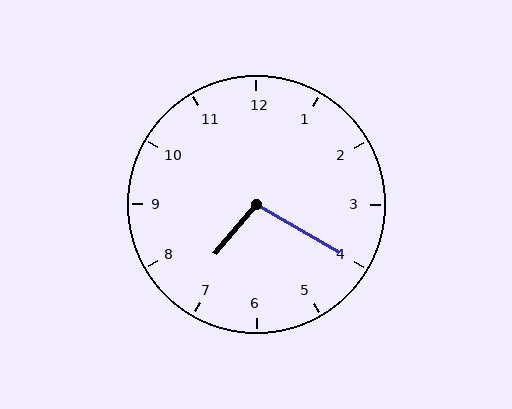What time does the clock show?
7:20.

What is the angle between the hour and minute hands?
Approximately 100 degrees.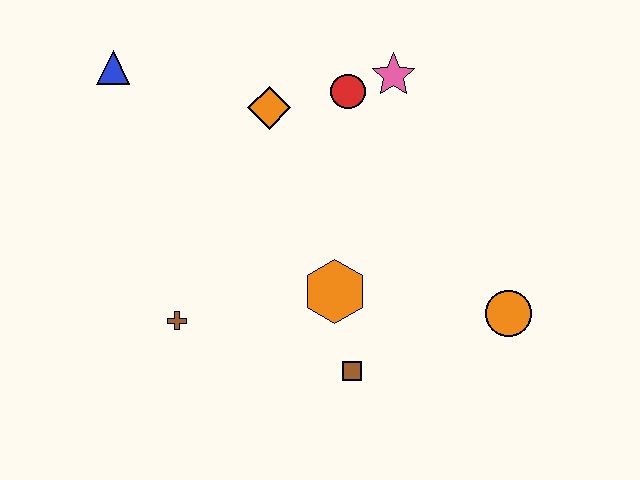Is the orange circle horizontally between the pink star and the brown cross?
No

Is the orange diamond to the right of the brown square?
No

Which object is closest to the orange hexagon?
The brown square is closest to the orange hexagon.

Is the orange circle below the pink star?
Yes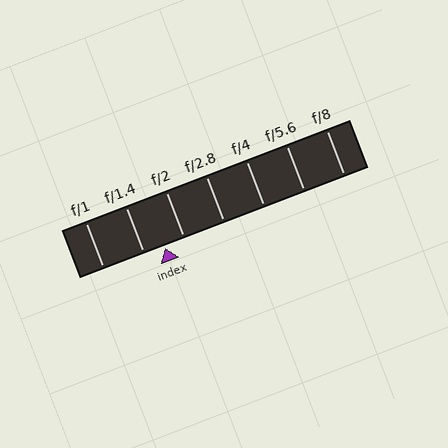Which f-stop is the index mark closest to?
The index mark is closest to f/2.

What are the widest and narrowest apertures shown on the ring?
The widest aperture shown is f/1 and the narrowest is f/8.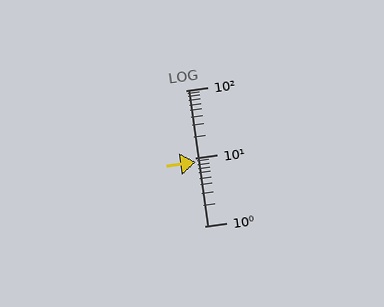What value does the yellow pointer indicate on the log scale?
The pointer indicates approximately 8.7.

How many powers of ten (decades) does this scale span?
The scale spans 2 decades, from 1 to 100.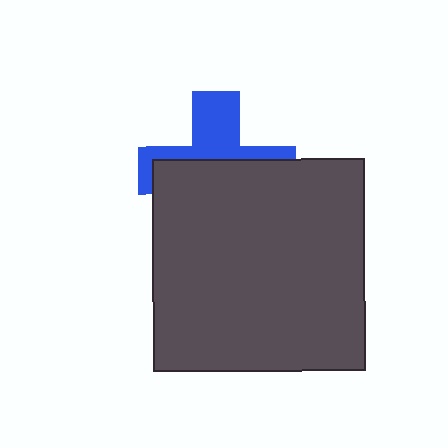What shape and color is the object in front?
The object in front is a dark gray square.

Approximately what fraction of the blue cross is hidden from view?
Roughly 59% of the blue cross is hidden behind the dark gray square.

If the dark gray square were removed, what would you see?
You would see the complete blue cross.